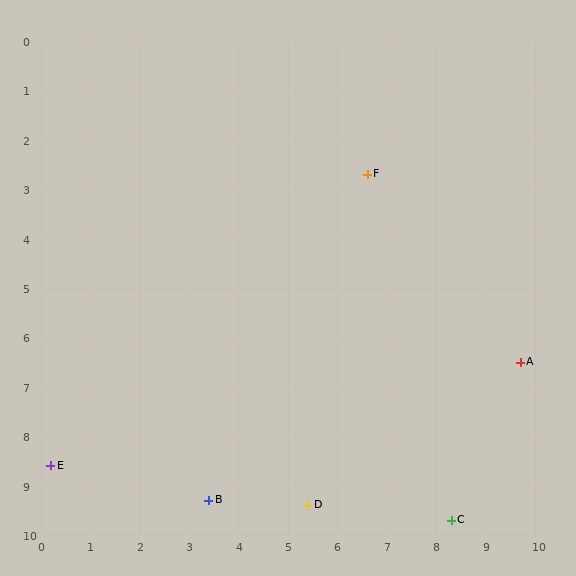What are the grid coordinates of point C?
Point C is at approximately (8.3, 9.7).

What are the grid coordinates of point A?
Point A is at approximately (9.7, 6.5).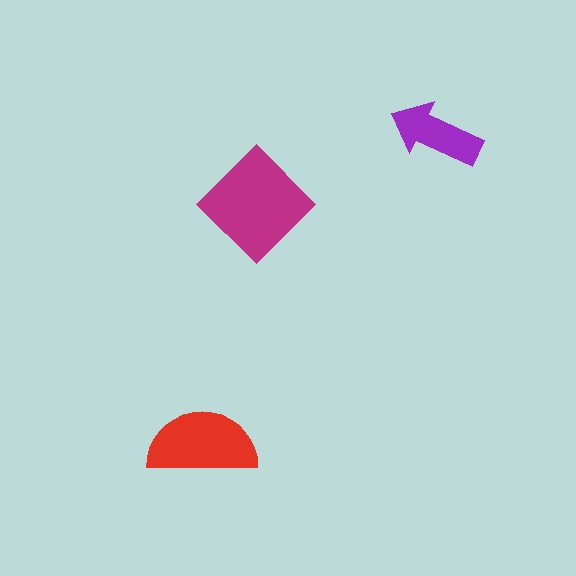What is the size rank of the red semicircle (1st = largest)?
2nd.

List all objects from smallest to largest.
The purple arrow, the red semicircle, the magenta diamond.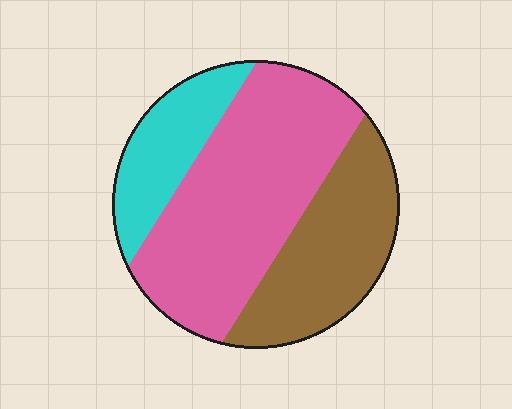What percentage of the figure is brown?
Brown takes up about one third (1/3) of the figure.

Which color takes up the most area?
Pink, at roughly 50%.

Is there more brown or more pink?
Pink.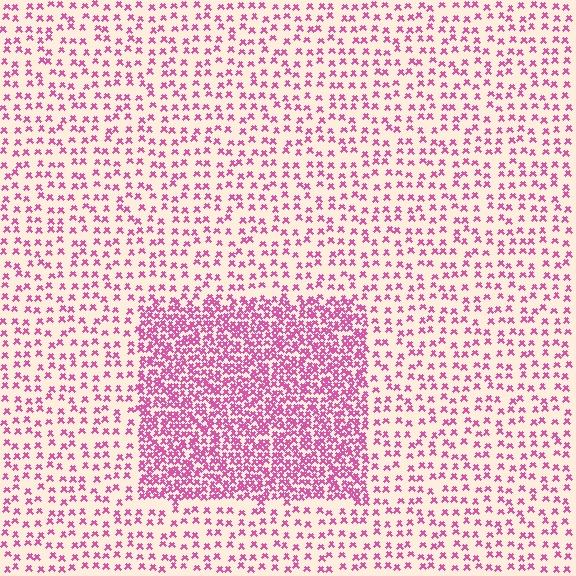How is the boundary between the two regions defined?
The boundary is defined by a change in element density (approximately 2.6x ratio). All elements are the same color, size, and shape.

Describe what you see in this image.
The image contains small pink elements arranged at two different densities. A rectangle-shaped region is visible where the elements are more densely packed than the surrounding area.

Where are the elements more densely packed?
The elements are more densely packed inside the rectangle boundary.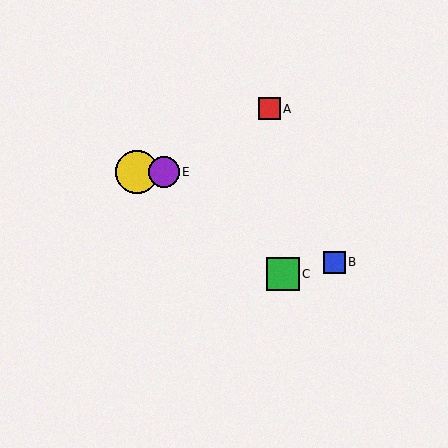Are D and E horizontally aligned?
Yes, both are at y≈172.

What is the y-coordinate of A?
Object A is at y≈109.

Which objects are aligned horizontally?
Objects D, E are aligned horizontally.